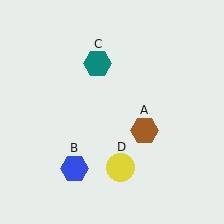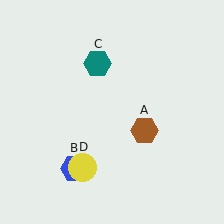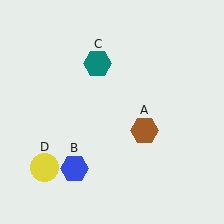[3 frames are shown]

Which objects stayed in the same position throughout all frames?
Brown hexagon (object A) and blue hexagon (object B) and teal hexagon (object C) remained stationary.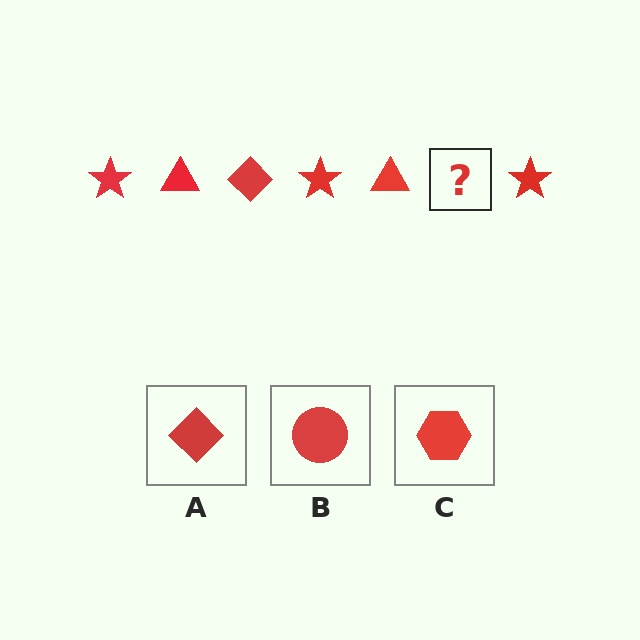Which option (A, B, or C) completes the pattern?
A.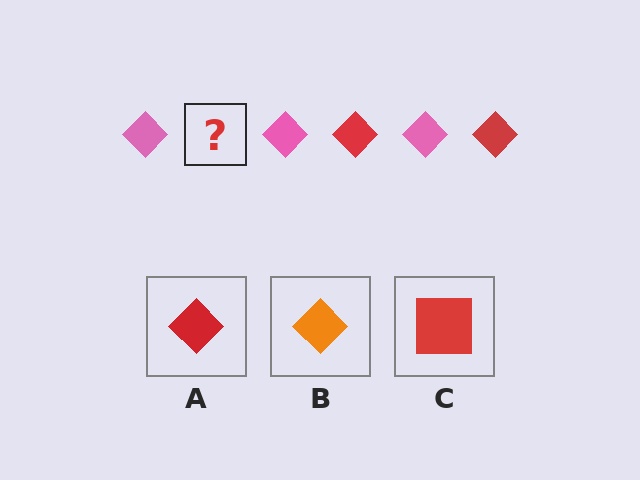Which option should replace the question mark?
Option A.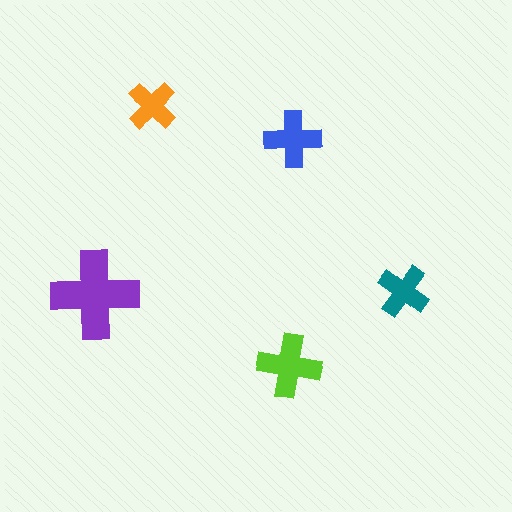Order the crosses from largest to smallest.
the purple one, the lime one, the blue one, the teal one, the orange one.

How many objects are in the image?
There are 5 objects in the image.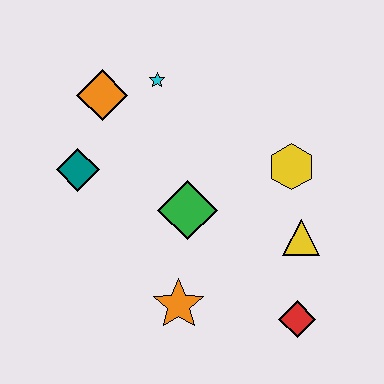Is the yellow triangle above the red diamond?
Yes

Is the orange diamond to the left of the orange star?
Yes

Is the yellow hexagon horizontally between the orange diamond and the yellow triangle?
Yes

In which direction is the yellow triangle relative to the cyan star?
The yellow triangle is below the cyan star.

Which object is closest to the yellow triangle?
The yellow hexagon is closest to the yellow triangle.